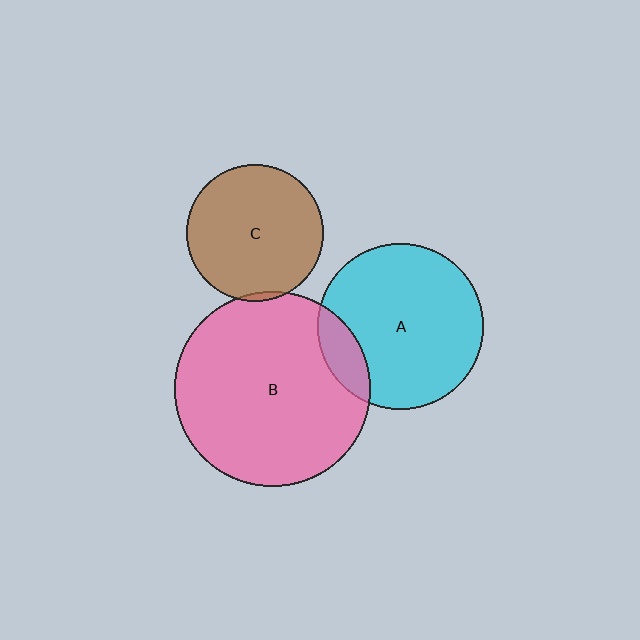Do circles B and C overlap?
Yes.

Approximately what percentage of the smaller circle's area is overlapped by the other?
Approximately 5%.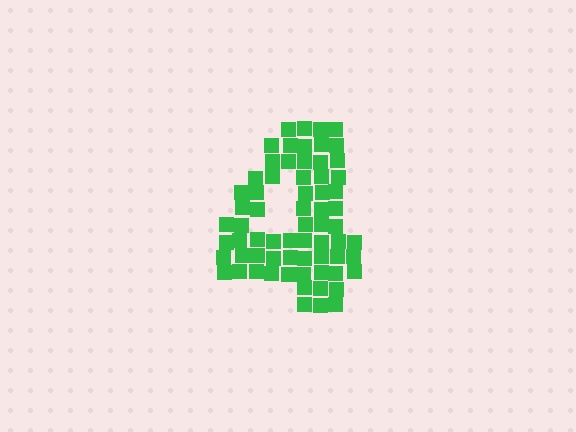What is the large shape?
The large shape is the digit 4.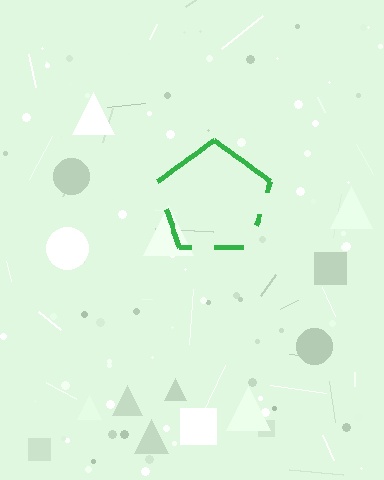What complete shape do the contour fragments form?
The contour fragments form a pentagon.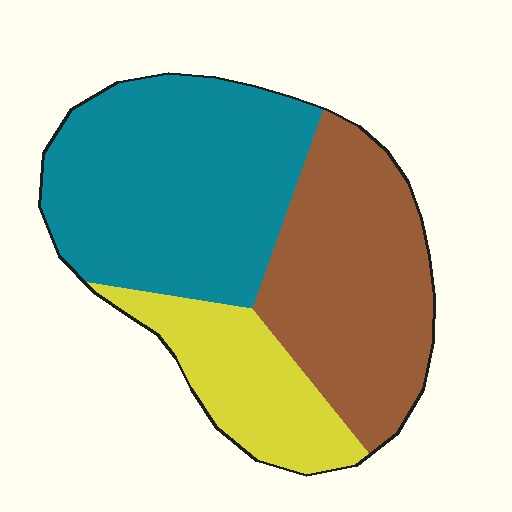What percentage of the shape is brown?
Brown takes up about three eighths (3/8) of the shape.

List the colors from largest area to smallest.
From largest to smallest: teal, brown, yellow.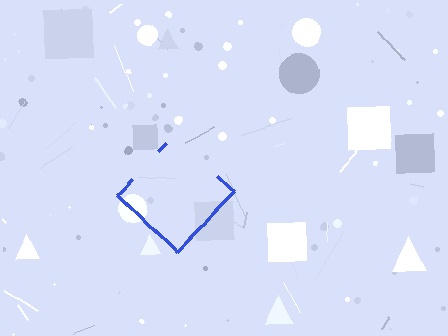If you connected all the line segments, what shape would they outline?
They would outline a diamond.